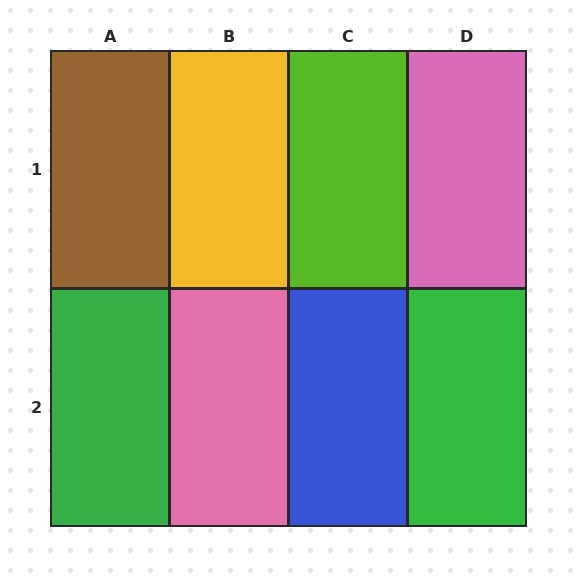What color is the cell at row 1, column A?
Brown.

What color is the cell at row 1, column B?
Yellow.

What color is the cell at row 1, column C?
Lime.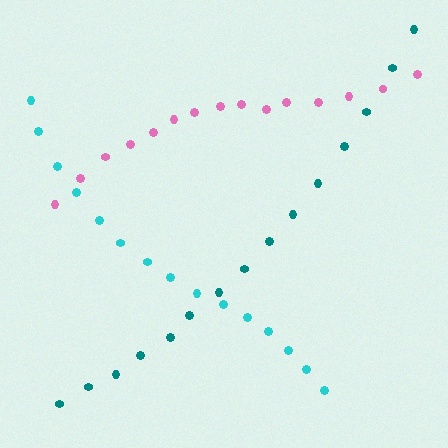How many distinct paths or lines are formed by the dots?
There are 3 distinct paths.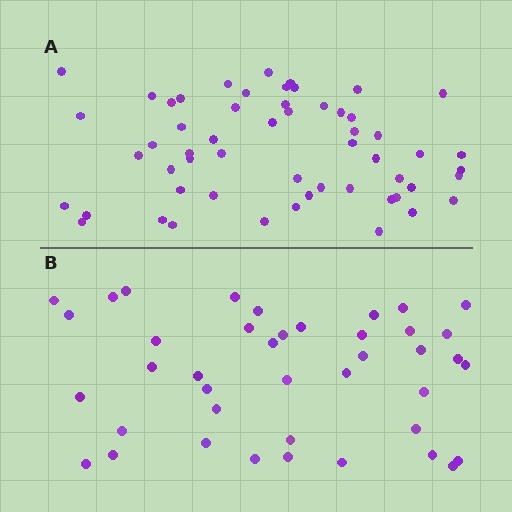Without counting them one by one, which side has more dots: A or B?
Region A (the top region) has more dots.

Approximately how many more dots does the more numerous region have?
Region A has approximately 15 more dots than region B.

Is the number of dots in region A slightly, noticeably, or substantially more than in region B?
Region A has noticeably more, but not dramatically so. The ratio is roughly 1.4 to 1.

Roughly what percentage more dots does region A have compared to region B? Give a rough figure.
About 35% more.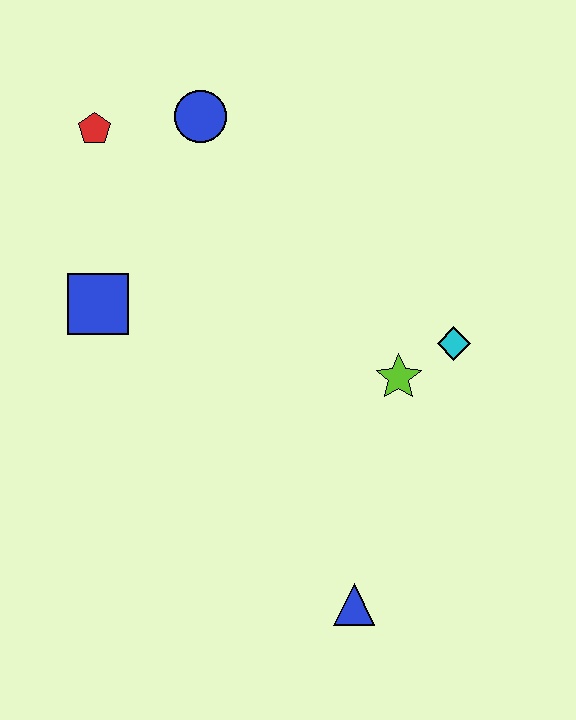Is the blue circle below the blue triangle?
No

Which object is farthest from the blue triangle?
The red pentagon is farthest from the blue triangle.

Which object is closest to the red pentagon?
The blue circle is closest to the red pentagon.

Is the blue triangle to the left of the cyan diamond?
Yes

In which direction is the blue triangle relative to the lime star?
The blue triangle is below the lime star.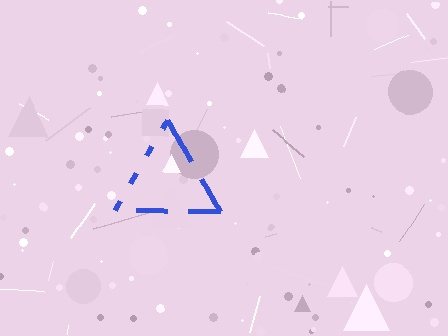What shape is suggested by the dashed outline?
The dashed outline suggests a triangle.